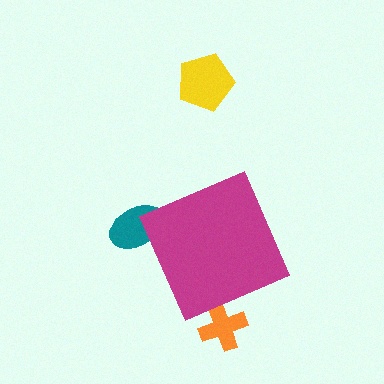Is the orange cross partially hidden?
Yes, the orange cross is partially hidden behind the magenta diamond.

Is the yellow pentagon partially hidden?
No, the yellow pentagon is fully visible.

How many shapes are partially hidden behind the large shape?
2 shapes are partially hidden.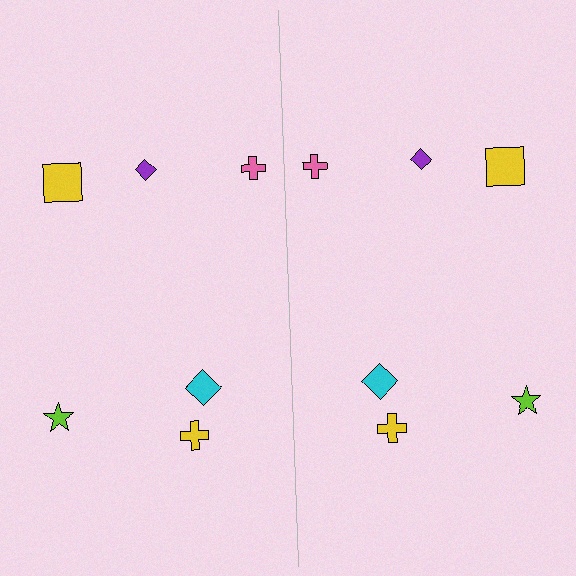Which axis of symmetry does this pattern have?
The pattern has a vertical axis of symmetry running through the center of the image.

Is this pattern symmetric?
Yes, this pattern has bilateral (reflection) symmetry.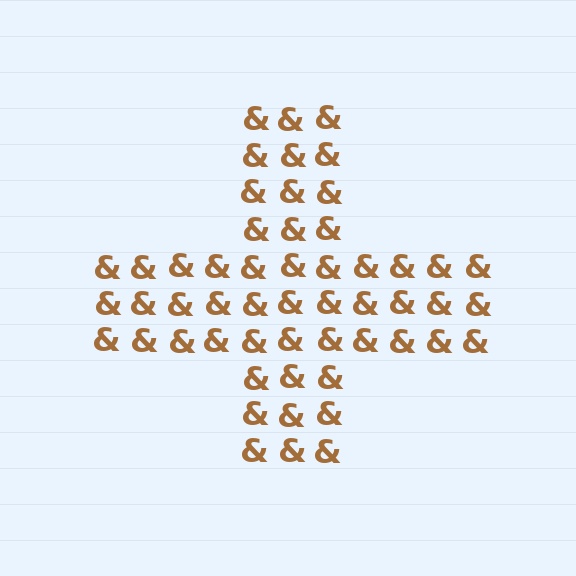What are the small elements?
The small elements are ampersands.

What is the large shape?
The large shape is a cross.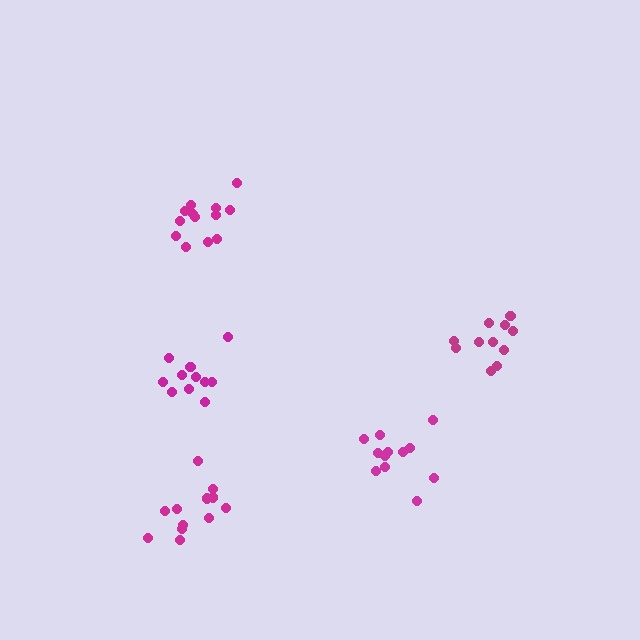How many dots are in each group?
Group 1: 12 dots, Group 2: 11 dots, Group 3: 11 dots, Group 4: 13 dots, Group 5: 12 dots (59 total).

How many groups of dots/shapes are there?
There are 5 groups.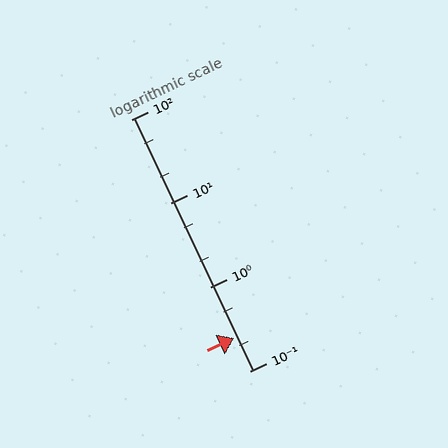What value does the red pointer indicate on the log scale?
The pointer indicates approximately 0.25.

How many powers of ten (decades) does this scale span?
The scale spans 3 decades, from 0.1 to 100.